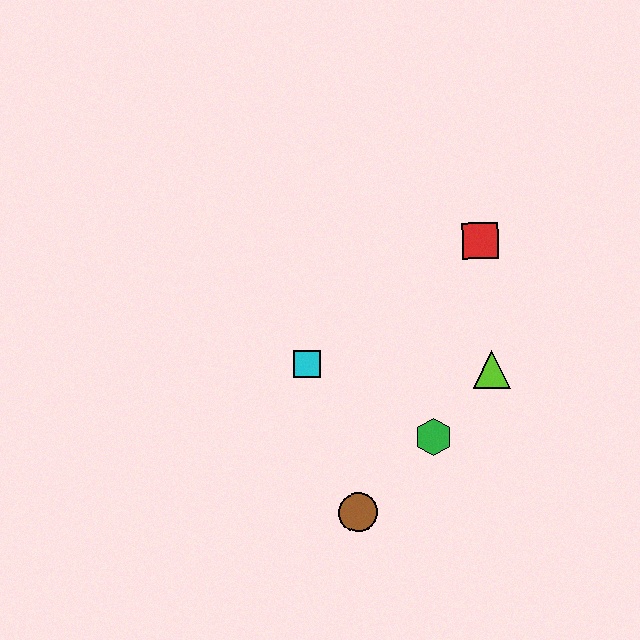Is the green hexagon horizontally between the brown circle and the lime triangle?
Yes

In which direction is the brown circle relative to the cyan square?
The brown circle is below the cyan square.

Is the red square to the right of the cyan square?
Yes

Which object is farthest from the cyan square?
The red square is farthest from the cyan square.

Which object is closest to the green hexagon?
The lime triangle is closest to the green hexagon.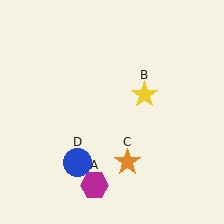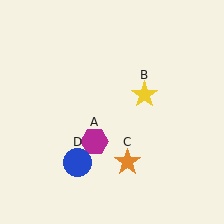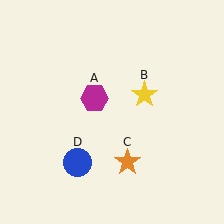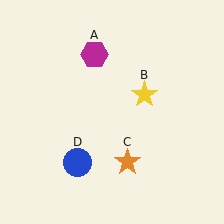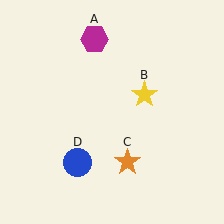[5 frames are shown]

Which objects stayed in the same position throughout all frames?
Yellow star (object B) and orange star (object C) and blue circle (object D) remained stationary.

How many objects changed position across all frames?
1 object changed position: magenta hexagon (object A).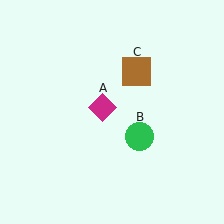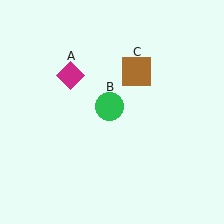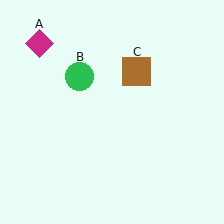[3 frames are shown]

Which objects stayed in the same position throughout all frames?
Brown square (object C) remained stationary.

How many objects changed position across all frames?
2 objects changed position: magenta diamond (object A), green circle (object B).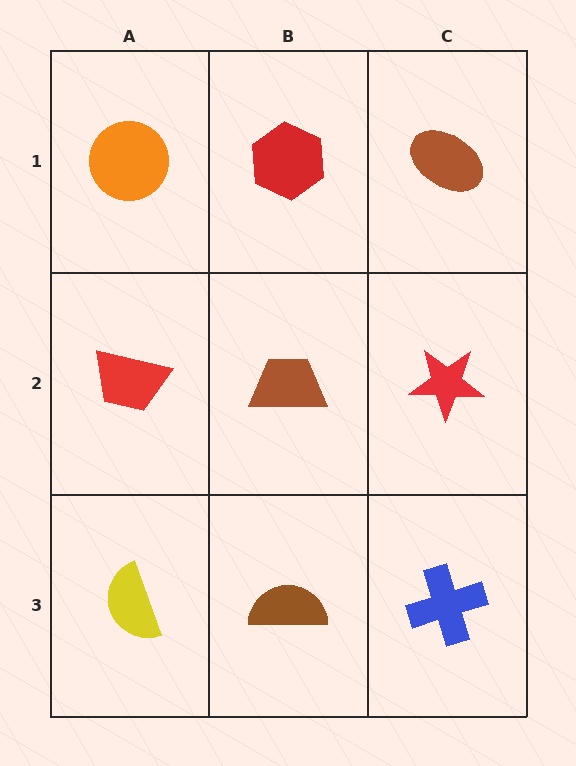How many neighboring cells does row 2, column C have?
3.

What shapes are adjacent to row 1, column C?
A red star (row 2, column C), a red hexagon (row 1, column B).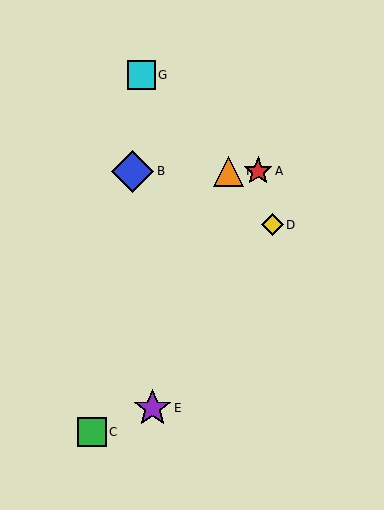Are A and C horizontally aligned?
No, A is at y≈171 and C is at y≈432.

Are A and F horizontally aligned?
Yes, both are at y≈171.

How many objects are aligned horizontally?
3 objects (A, B, F) are aligned horizontally.